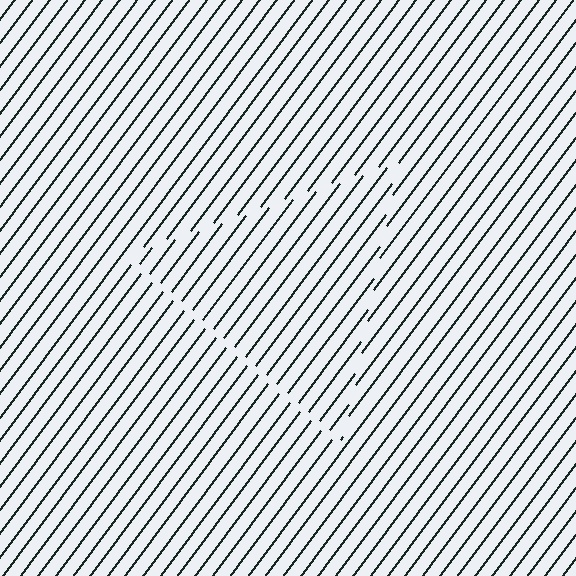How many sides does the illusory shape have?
3 sides — the line-ends trace a triangle.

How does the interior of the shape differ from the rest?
The interior of the shape contains the same grating, shifted by half a period — the contour is defined by the phase discontinuity where line-ends from the inner and outer gratings abut.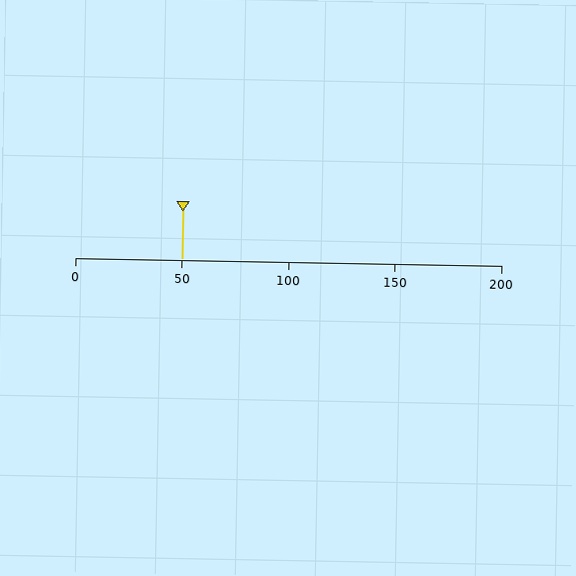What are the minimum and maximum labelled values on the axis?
The axis runs from 0 to 200.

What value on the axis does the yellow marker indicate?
The marker indicates approximately 50.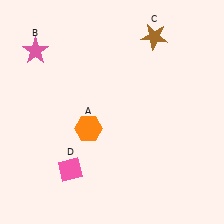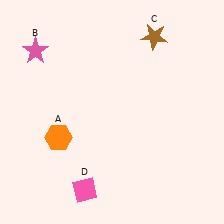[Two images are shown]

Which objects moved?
The objects that moved are: the orange hexagon (A), the pink diamond (D).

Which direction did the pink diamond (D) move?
The pink diamond (D) moved down.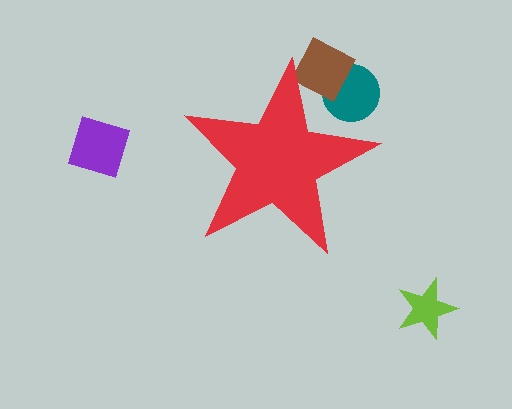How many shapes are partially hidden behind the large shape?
2 shapes are partially hidden.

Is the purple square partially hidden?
No, the purple square is fully visible.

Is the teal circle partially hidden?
Yes, the teal circle is partially hidden behind the red star.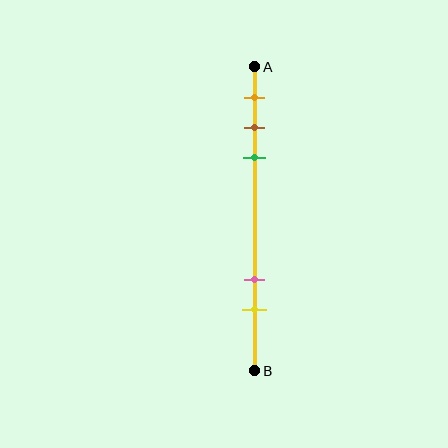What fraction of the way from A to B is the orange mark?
The orange mark is approximately 10% (0.1) of the way from A to B.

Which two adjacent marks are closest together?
The brown and green marks are the closest adjacent pair.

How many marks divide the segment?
There are 5 marks dividing the segment.